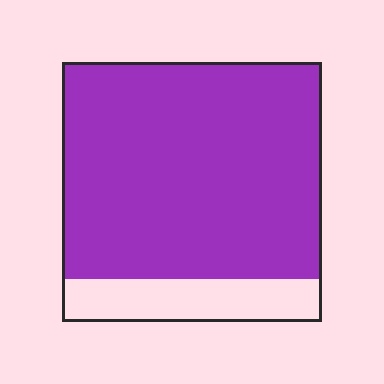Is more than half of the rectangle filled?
Yes.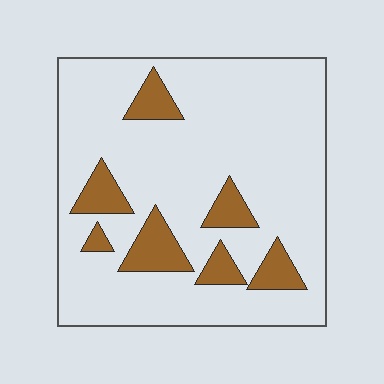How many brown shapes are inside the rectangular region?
7.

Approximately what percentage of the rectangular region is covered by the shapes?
Approximately 15%.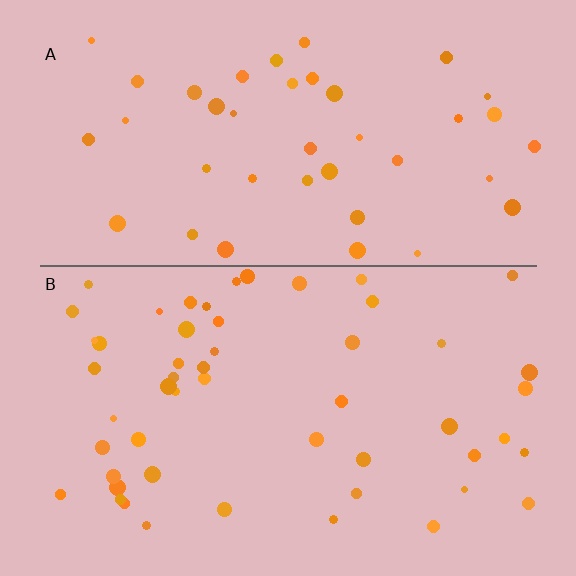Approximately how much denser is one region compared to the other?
Approximately 1.3× — region B over region A.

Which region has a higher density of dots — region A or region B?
B (the bottom).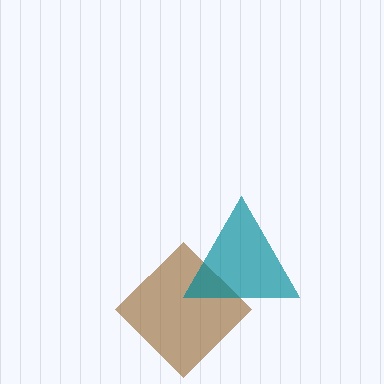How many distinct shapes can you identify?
There are 2 distinct shapes: a brown diamond, a teal triangle.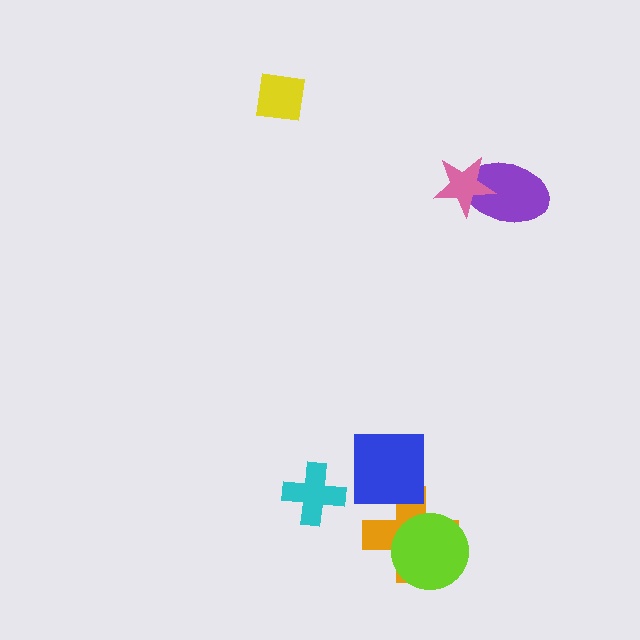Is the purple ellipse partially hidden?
Yes, it is partially covered by another shape.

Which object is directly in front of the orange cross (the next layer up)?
The lime circle is directly in front of the orange cross.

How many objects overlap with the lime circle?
1 object overlaps with the lime circle.